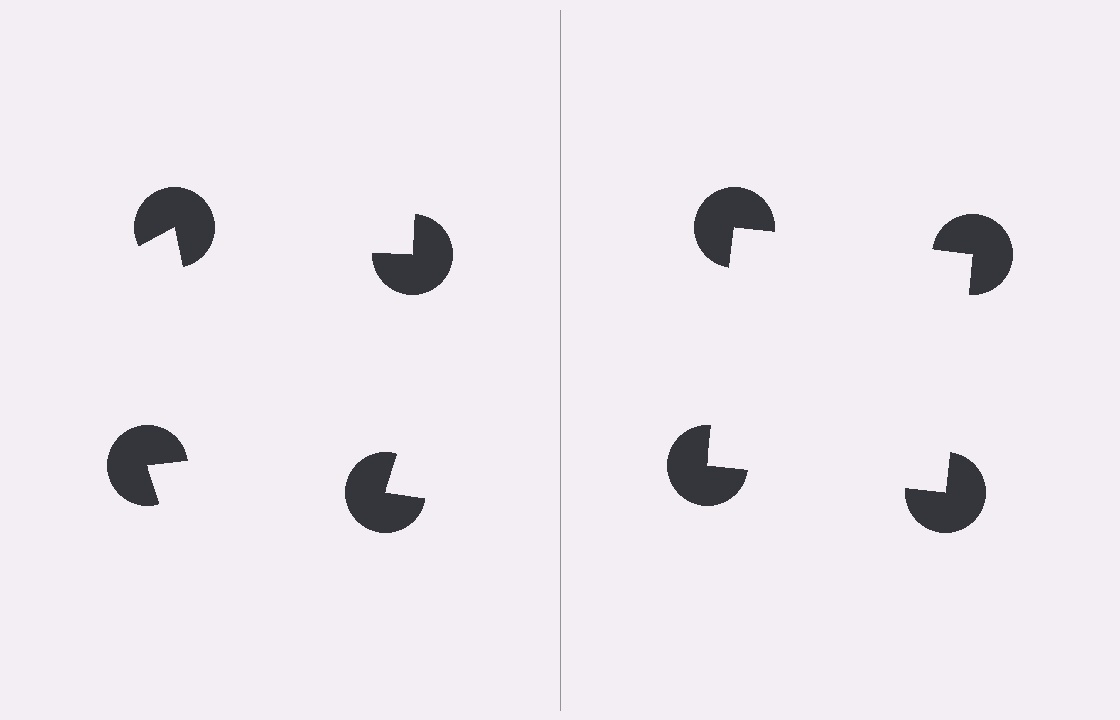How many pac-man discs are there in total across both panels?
8 — 4 on each side.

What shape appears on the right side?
An illusory square.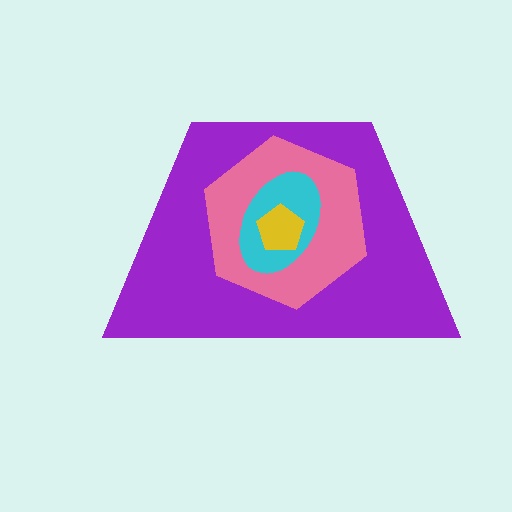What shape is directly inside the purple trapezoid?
The pink hexagon.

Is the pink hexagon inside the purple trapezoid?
Yes.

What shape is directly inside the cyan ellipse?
The yellow pentagon.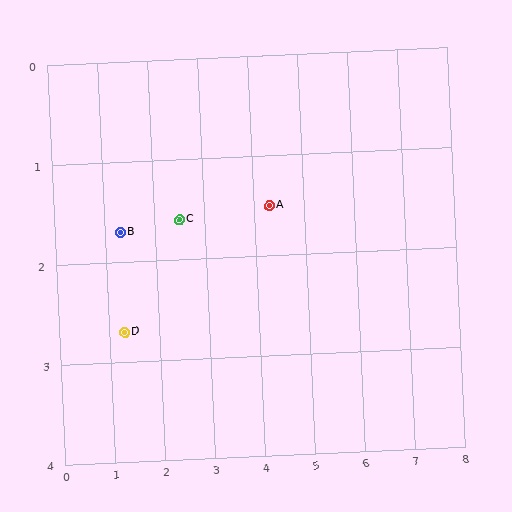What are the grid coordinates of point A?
Point A is at approximately (4.3, 1.5).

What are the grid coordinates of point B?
Point B is at approximately (1.3, 1.7).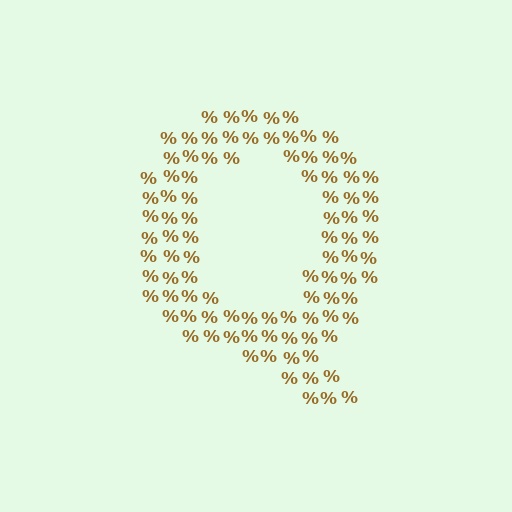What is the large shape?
The large shape is the letter Q.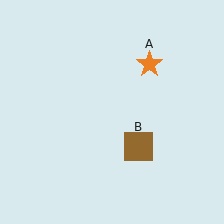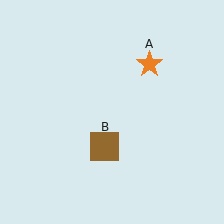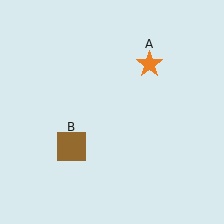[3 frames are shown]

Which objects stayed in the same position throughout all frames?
Orange star (object A) remained stationary.